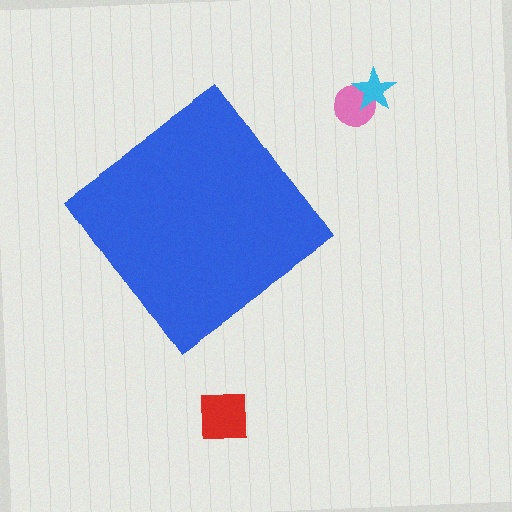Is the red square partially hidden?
No, the red square is fully visible.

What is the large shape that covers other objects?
A blue diamond.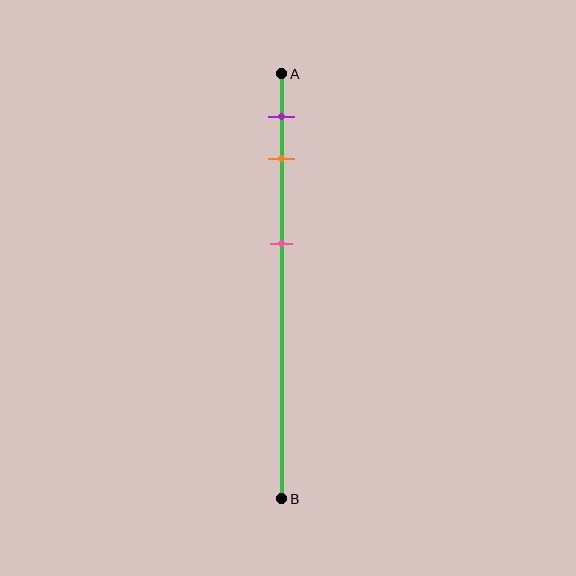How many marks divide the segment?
There are 3 marks dividing the segment.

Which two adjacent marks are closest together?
The purple and orange marks are the closest adjacent pair.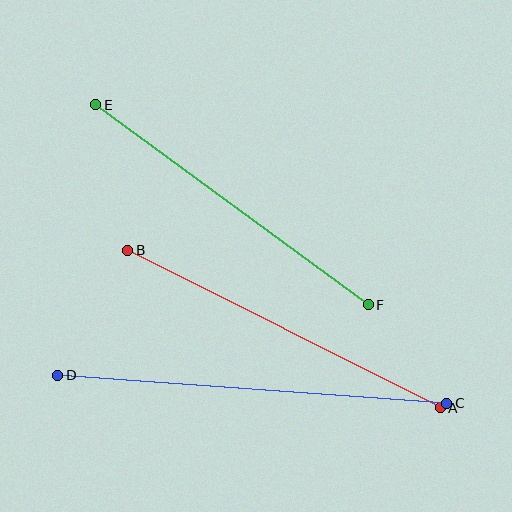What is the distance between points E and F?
The distance is approximately 338 pixels.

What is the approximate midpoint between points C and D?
The midpoint is at approximately (252, 389) pixels.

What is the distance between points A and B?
The distance is approximately 350 pixels.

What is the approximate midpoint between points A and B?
The midpoint is at approximately (284, 329) pixels.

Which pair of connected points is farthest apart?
Points C and D are farthest apart.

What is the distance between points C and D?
The distance is approximately 390 pixels.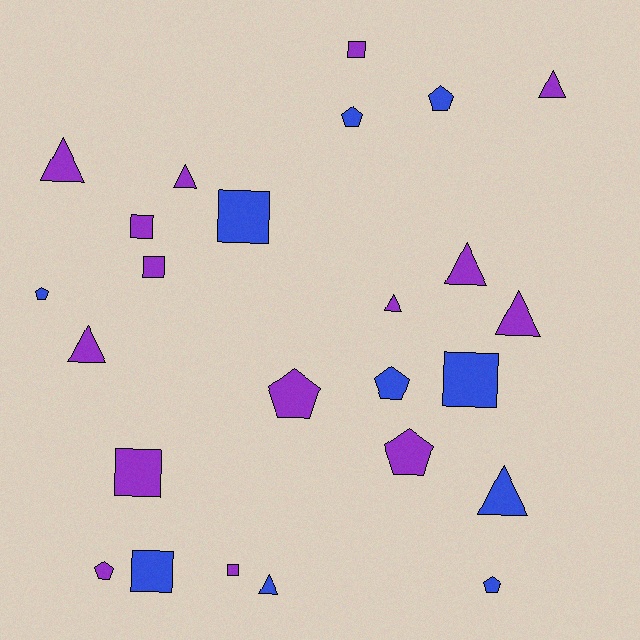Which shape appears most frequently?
Triangle, with 9 objects.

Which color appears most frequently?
Purple, with 15 objects.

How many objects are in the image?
There are 25 objects.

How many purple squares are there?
There are 5 purple squares.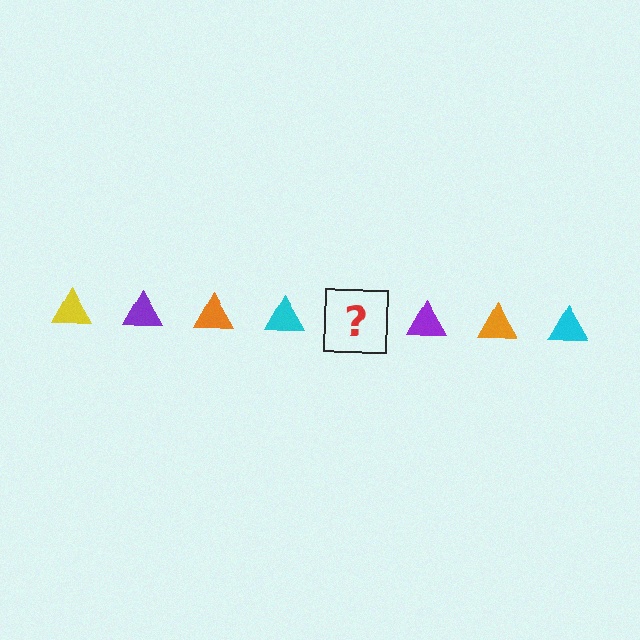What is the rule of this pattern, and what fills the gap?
The rule is that the pattern cycles through yellow, purple, orange, cyan triangles. The gap should be filled with a yellow triangle.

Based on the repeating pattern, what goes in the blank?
The blank should be a yellow triangle.